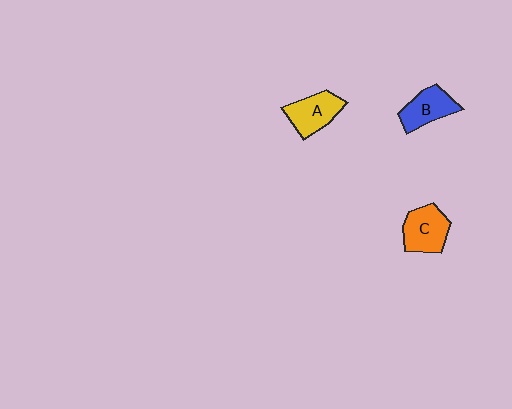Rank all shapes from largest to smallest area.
From largest to smallest: C (orange), A (yellow), B (blue).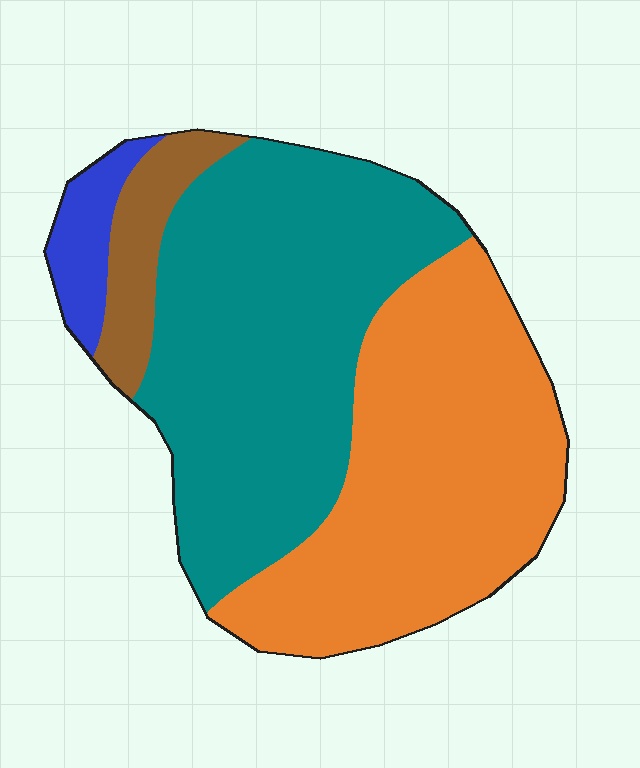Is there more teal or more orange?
Teal.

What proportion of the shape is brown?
Brown takes up about one tenth (1/10) of the shape.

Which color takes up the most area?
Teal, at roughly 45%.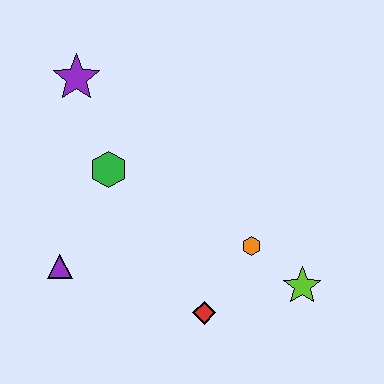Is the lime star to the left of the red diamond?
No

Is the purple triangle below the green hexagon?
Yes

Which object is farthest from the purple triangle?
The lime star is farthest from the purple triangle.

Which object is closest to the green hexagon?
The purple star is closest to the green hexagon.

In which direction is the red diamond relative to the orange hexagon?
The red diamond is below the orange hexagon.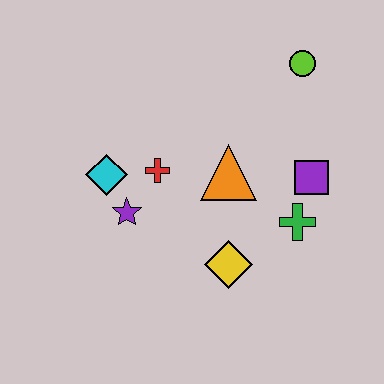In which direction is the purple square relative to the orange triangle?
The purple square is to the right of the orange triangle.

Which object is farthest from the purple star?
The lime circle is farthest from the purple star.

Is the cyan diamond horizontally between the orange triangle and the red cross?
No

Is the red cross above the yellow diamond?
Yes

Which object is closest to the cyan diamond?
The purple star is closest to the cyan diamond.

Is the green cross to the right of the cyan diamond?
Yes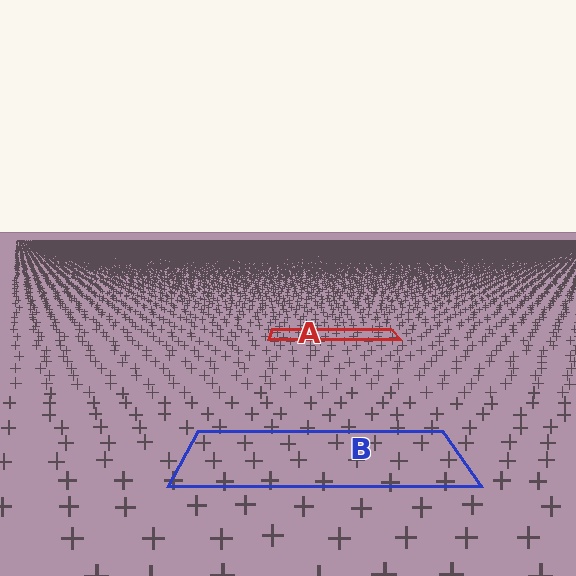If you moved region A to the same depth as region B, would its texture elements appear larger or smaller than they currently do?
They would appear larger. At a closer depth, the same texture elements are projected at a bigger on-screen size.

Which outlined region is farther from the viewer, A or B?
Region A is farther from the viewer — the texture elements inside it appear smaller and more densely packed.